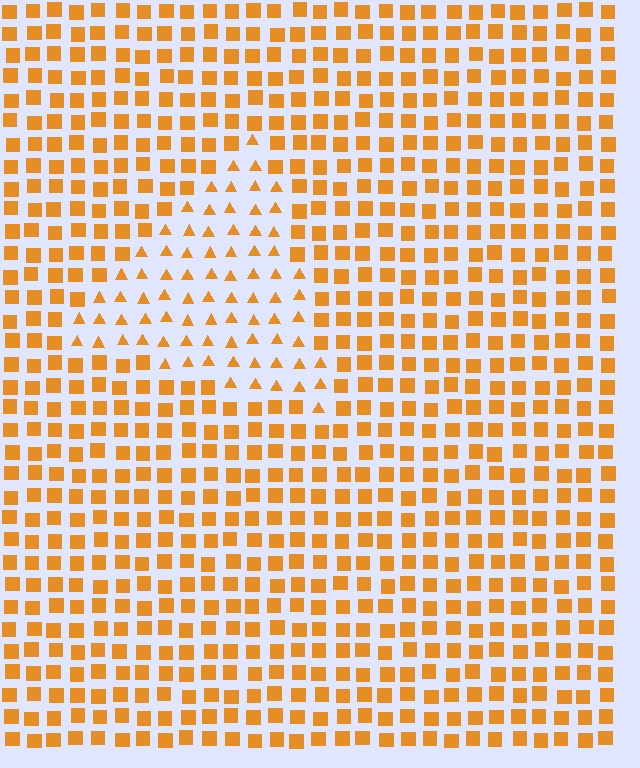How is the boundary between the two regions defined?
The boundary is defined by a change in element shape: triangles inside vs. squares outside. All elements share the same color and spacing.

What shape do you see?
I see a triangle.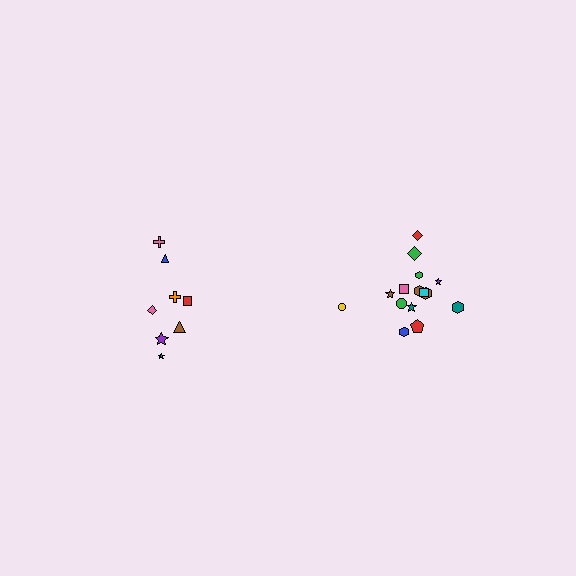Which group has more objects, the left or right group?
The right group.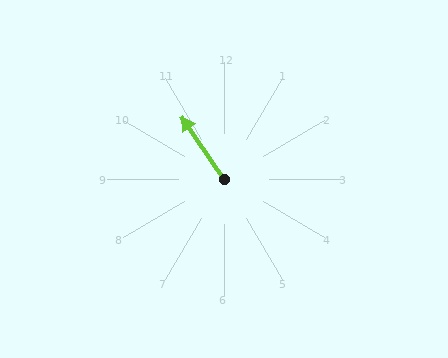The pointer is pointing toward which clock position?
Roughly 11 o'clock.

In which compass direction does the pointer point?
Northwest.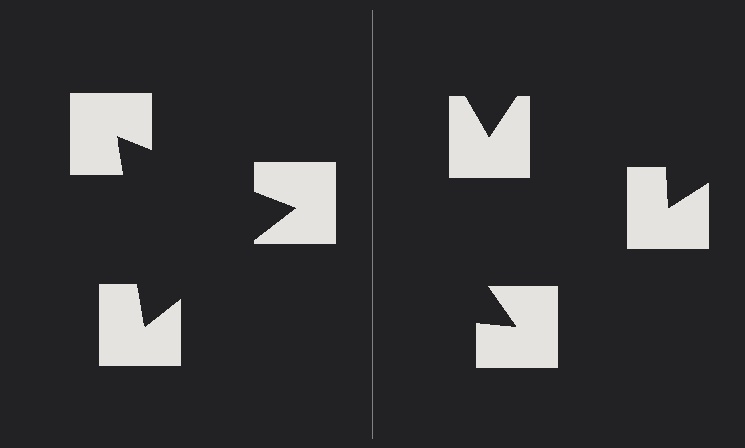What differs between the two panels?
The notched squares are positioned identically on both sides; only the wedge orientations differ. On the left they align to a triangle; on the right they are misaligned.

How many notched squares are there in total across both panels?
6 — 3 on each side.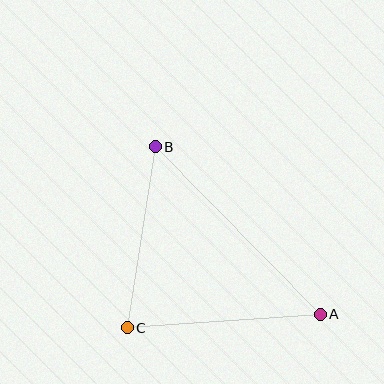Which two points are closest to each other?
Points B and C are closest to each other.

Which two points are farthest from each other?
Points A and B are farthest from each other.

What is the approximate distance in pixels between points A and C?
The distance between A and C is approximately 194 pixels.